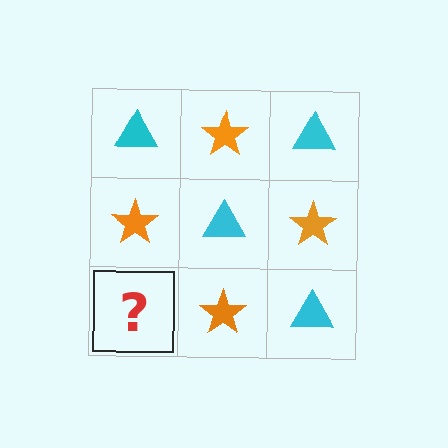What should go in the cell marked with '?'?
The missing cell should contain a cyan triangle.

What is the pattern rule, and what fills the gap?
The rule is that it alternates cyan triangle and orange star in a checkerboard pattern. The gap should be filled with a cyan triangle.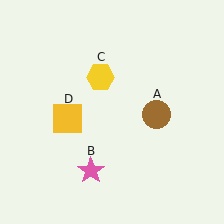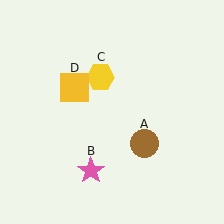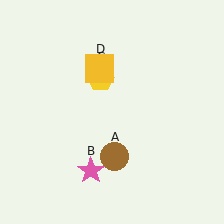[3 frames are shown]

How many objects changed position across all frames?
2 objects changed position: brown circle (object A), yellow square (object D).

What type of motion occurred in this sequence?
The brown circle (object A), yellow square (object D) rotated clockwise around the center of the scene.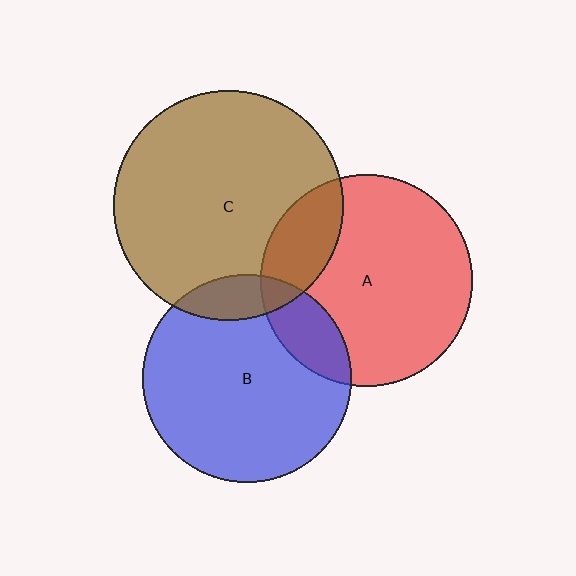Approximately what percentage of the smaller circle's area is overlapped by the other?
Approximately 15%.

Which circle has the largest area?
Circle C (brown).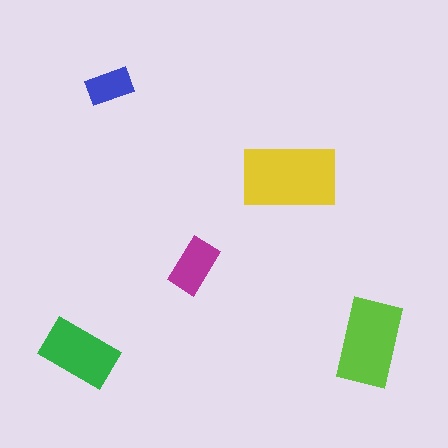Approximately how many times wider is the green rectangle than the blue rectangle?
About 1.5 times wider.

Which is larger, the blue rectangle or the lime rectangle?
The lime one.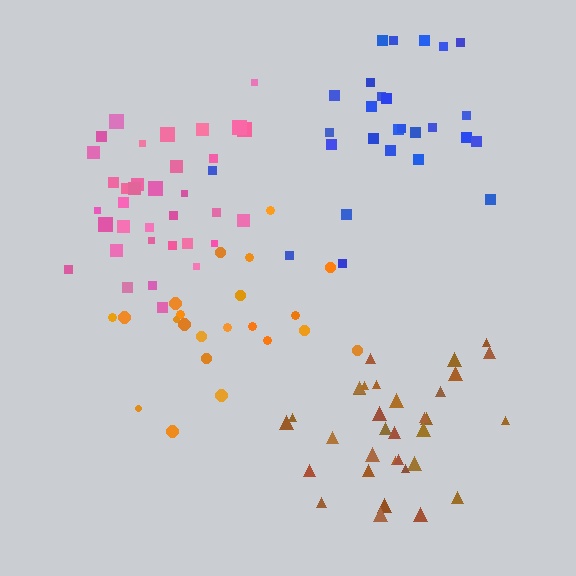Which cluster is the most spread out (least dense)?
Blue.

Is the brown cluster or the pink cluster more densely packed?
Pink.